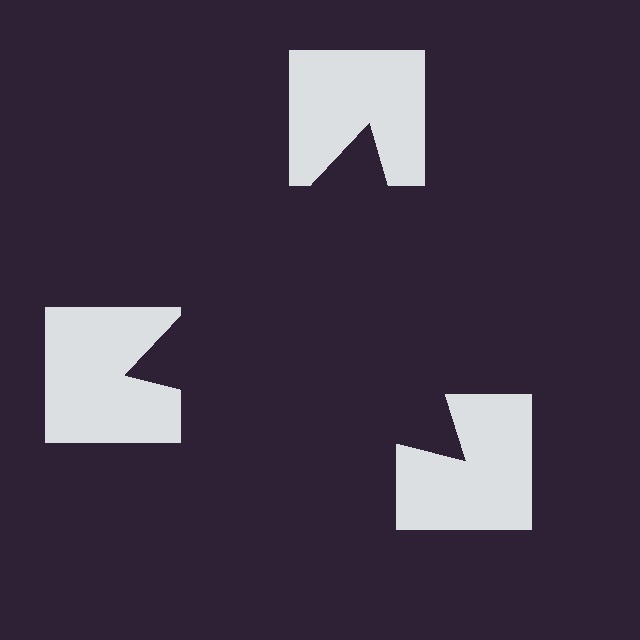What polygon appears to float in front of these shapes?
An illusory triangle — its edges are inferred from the aligned wedge cuts in the notched squares, not physically drawn.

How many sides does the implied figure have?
3 sides.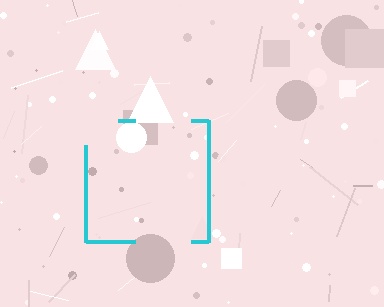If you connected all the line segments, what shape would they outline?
They would outline a square.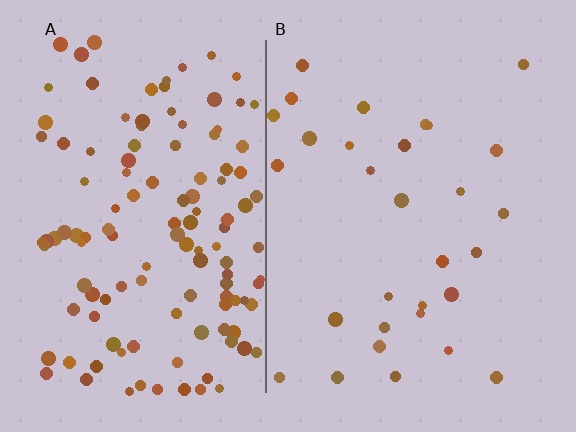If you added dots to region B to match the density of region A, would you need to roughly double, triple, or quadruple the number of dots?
Approximately quadruple.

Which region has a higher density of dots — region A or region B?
A (the left).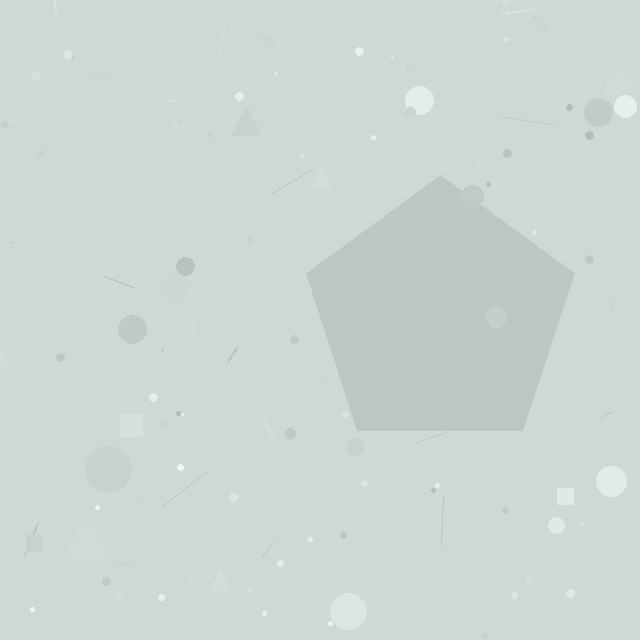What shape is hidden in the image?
A pentagon is hidden in the image.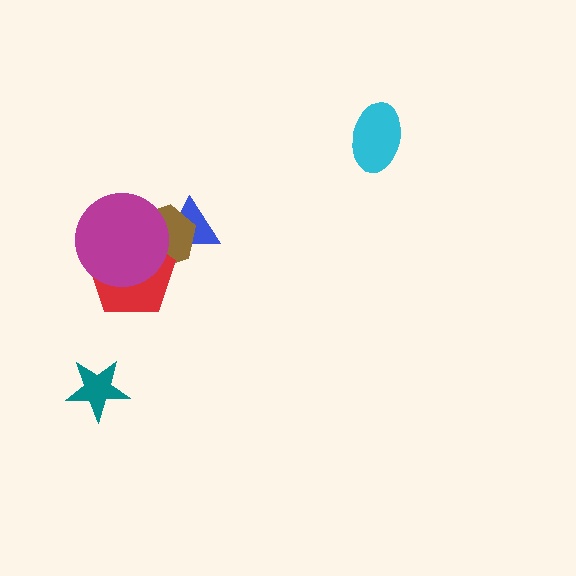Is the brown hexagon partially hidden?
Yes, it is partially covered by another shape.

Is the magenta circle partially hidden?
No, no other shape covers it.